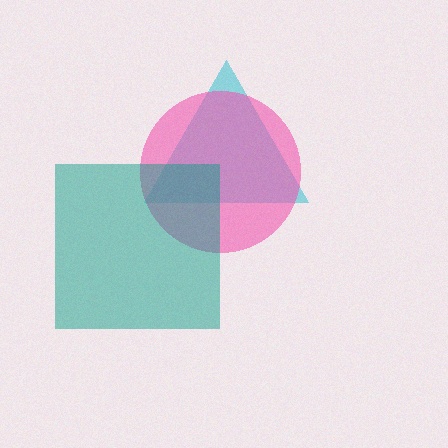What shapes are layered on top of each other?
The layered shapes are: a cyan triangle, a pink circle, a teal square.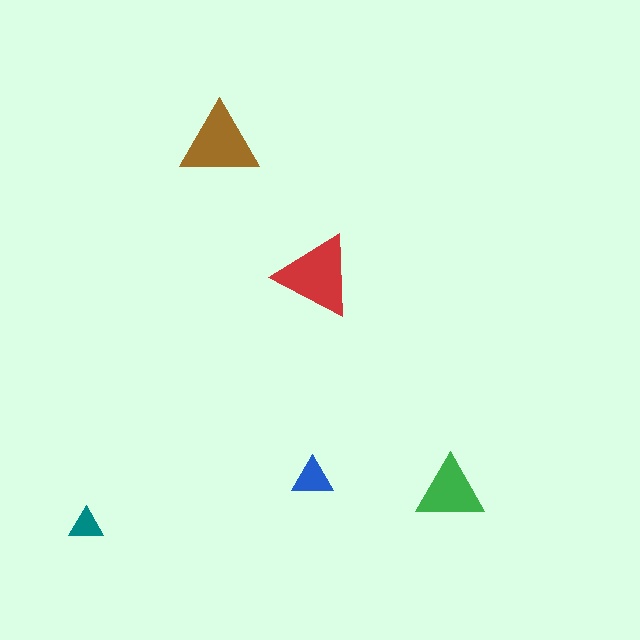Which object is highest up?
The brown triangle is topmost.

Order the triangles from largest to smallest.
the red one, the brown one, the green one, the blue one, the teal one.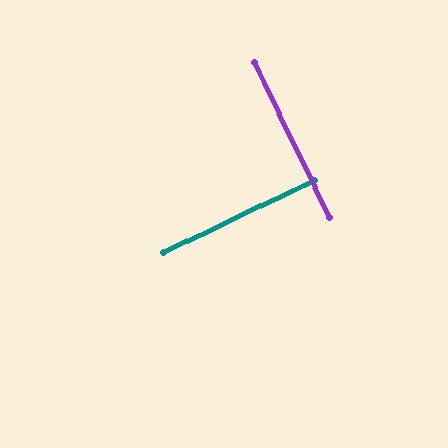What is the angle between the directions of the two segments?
Approximately 90 degrees.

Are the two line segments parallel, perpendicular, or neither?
Perpendicular — they meet at approximately 90°.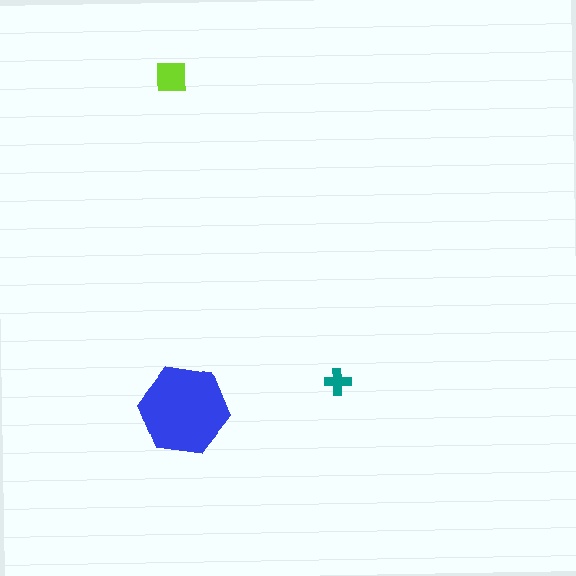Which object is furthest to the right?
The teal cross is rightmost.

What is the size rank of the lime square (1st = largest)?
2nd.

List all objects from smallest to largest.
The teal cross, the lime square, the blue hexagon.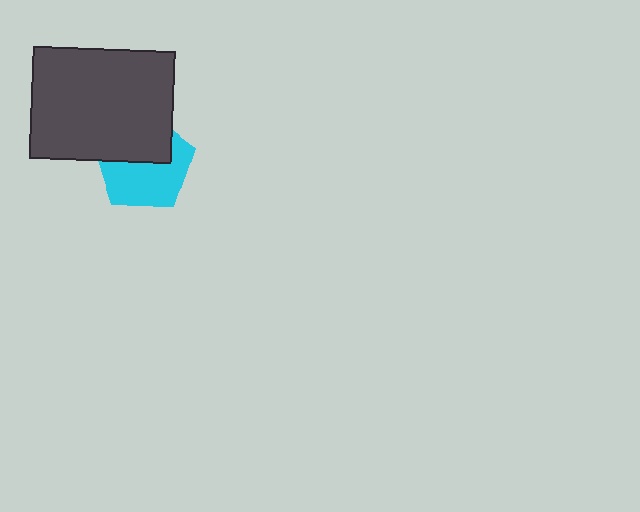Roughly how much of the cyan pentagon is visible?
About half of it is visible (roughly 58%).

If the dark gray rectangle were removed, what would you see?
You would see the complete cyan pentagon.